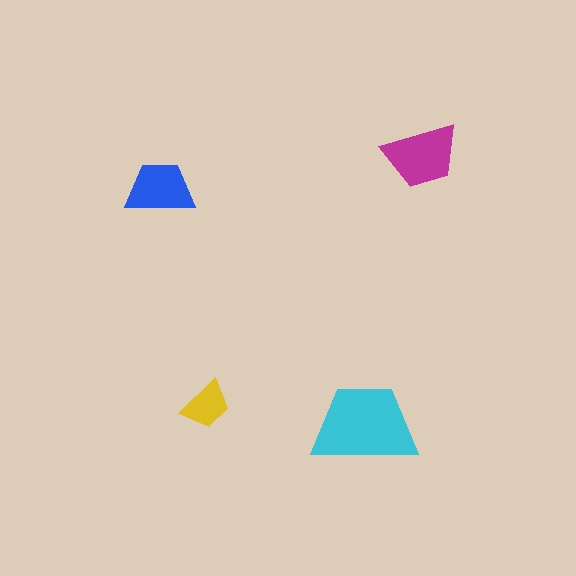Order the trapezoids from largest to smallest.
the cyan one, the magenta one, the blue one, the yellow one.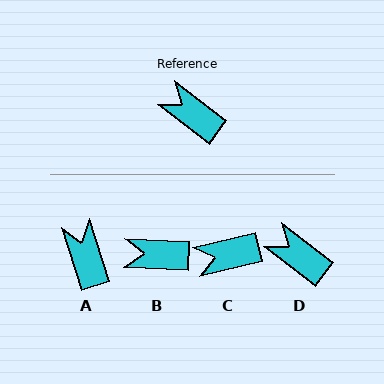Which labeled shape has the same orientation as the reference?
D.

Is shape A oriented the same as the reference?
No, it is off by about 35 degrees.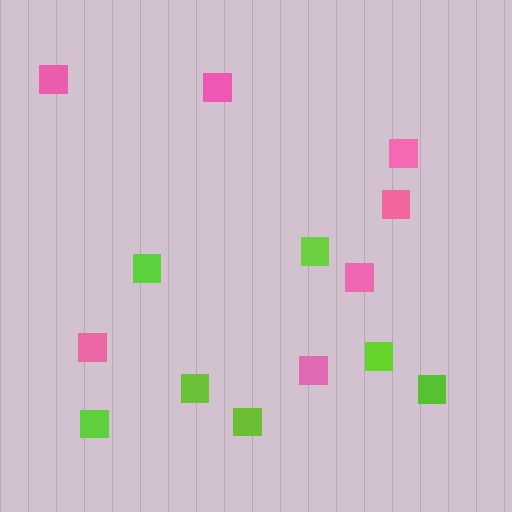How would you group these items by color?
There are 2 groups: one group of lime squares (7) and one group of pink squares (7).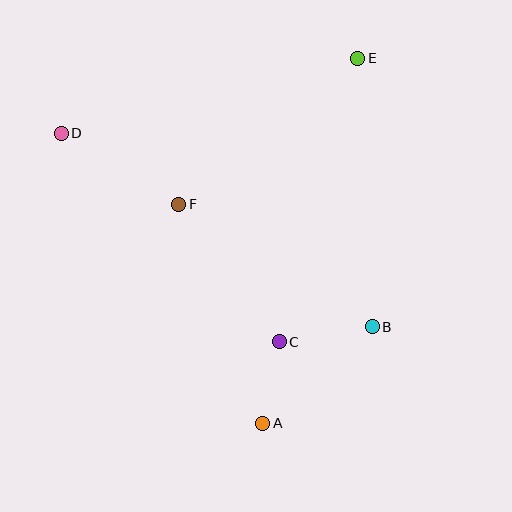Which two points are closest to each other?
Points A and C are closest to each other.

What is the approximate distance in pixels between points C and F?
The distance between C and F is approximately 170 pixels.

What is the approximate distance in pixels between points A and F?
The distance between A and F is approximately 234 pixels.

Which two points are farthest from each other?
Points A and E are farthest from each other.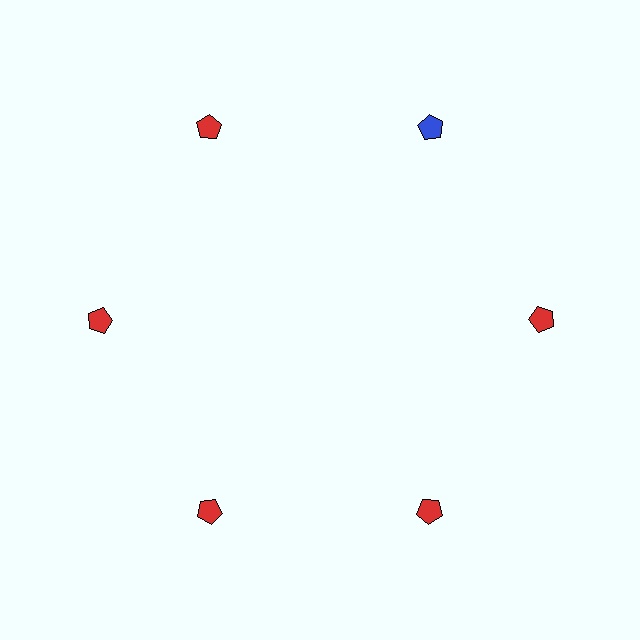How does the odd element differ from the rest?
It has a different color: blue instead of red.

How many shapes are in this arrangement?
There are 6 shapes arranged in a ring pattern.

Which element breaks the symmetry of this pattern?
The blue pentagon at roughly the 1 o'clock position breaks the symmetry. All other shapes are red pentagons.